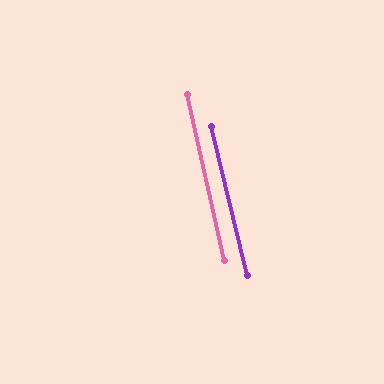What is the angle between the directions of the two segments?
Approximately 1 degree.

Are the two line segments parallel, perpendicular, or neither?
Parallel — their directions differ by only 1.0°.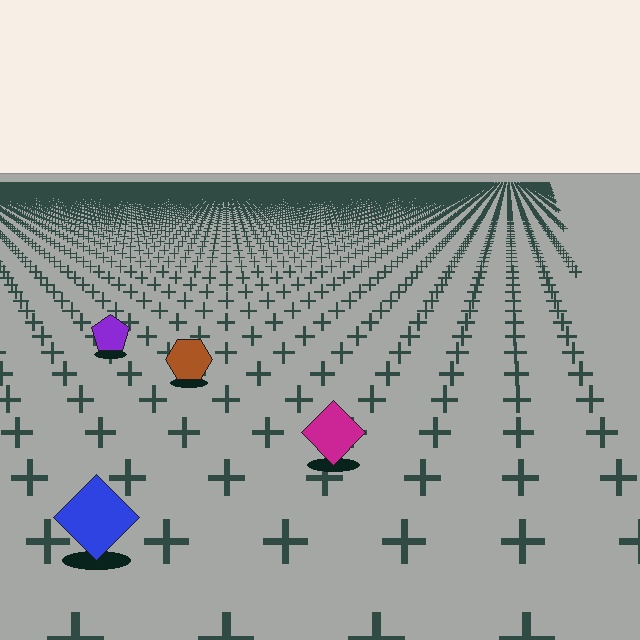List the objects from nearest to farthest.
From nearest to farthest: the blue diamond, the magenta diamond, the brown hexagon, the purple pentagon.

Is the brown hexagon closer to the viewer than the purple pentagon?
Yes. The brown hexagon is closer — you can tell from the texture gradient: the ground texture is coarser near it.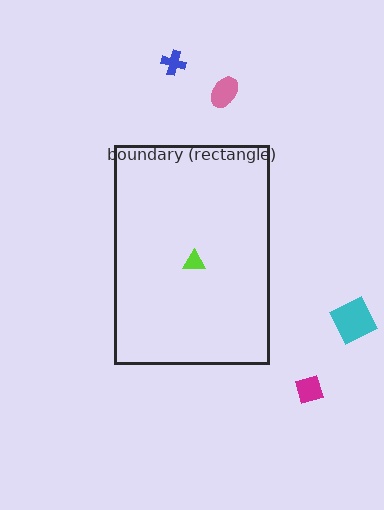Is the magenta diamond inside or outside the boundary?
Outside.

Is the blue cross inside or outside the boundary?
Outside.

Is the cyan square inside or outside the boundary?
Outside.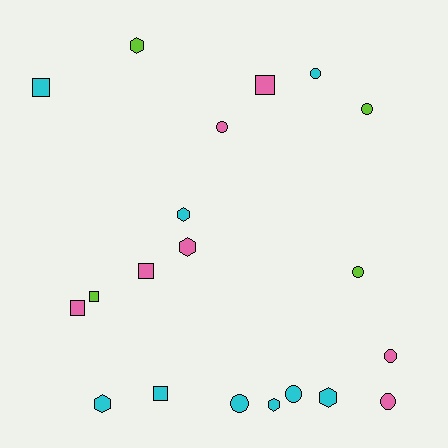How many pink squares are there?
There are 3 pink squares.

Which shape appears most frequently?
Circle, with 8 objects.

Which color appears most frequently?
Cyan, with 9 objects.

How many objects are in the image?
There are 20 objects.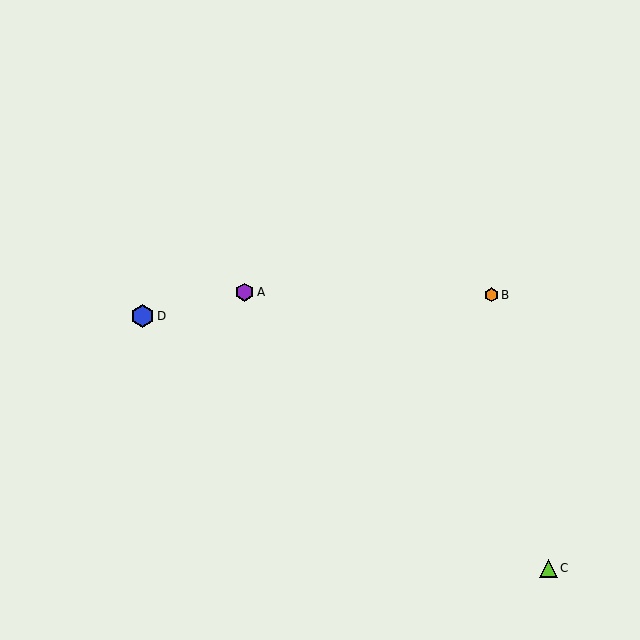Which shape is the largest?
The blue hexagon (labeled D) is the largest.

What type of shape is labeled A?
Shape A is a purple hexagon.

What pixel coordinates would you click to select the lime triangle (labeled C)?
Click at (548, 568) to select the lime triangle C.